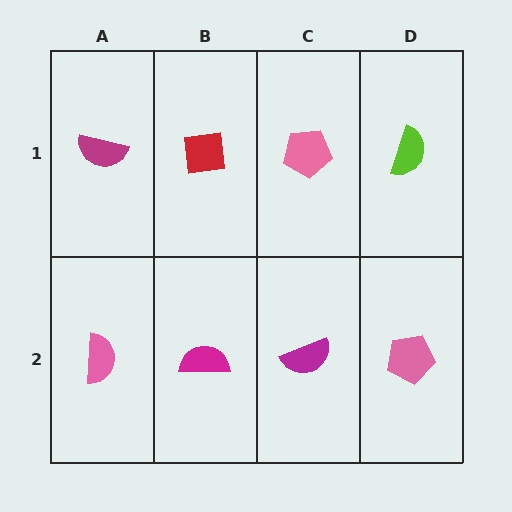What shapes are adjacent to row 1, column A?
A pink semicircle (row 2, column A), a red square (row 1, column B).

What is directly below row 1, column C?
A magenta semicircle.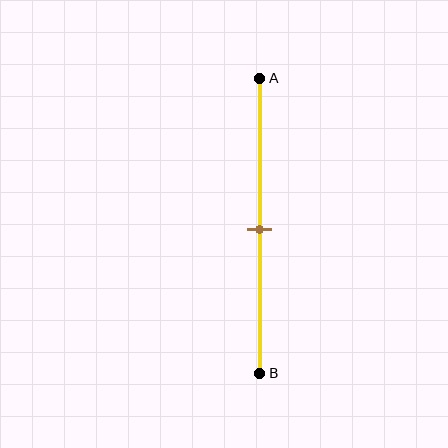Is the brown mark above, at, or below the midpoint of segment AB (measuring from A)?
The brown mark is approximately at the midpoint of segment AB.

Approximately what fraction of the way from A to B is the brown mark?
The brown mark is approximately 50% of the way from A to B.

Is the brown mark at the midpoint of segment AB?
Yes, the mark is approximately at the midpoint.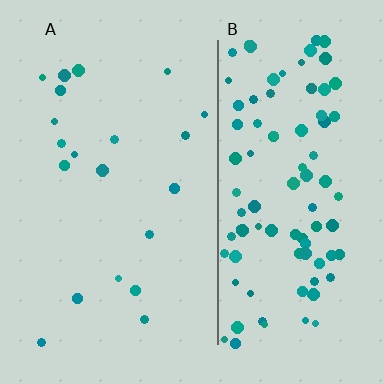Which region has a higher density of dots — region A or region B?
B (the right).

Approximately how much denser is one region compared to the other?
Approximately 4.8× — region B over region A.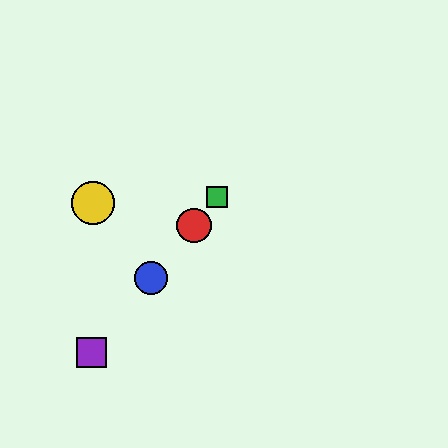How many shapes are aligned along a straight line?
4 shapes (the red circle, the blue circle, the green square, the purple square) are aligned along a straight line.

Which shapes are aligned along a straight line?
The red circle, the blue circle, the green square, the purple square are aligned along a straight line.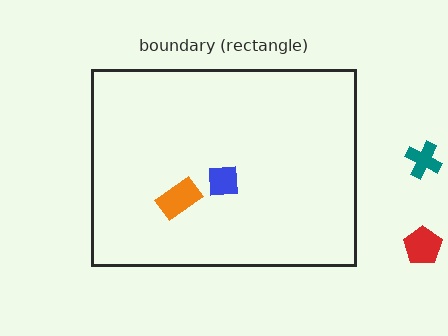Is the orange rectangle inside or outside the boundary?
Inside.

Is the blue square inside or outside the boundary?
Inside.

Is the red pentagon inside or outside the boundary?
Outside.